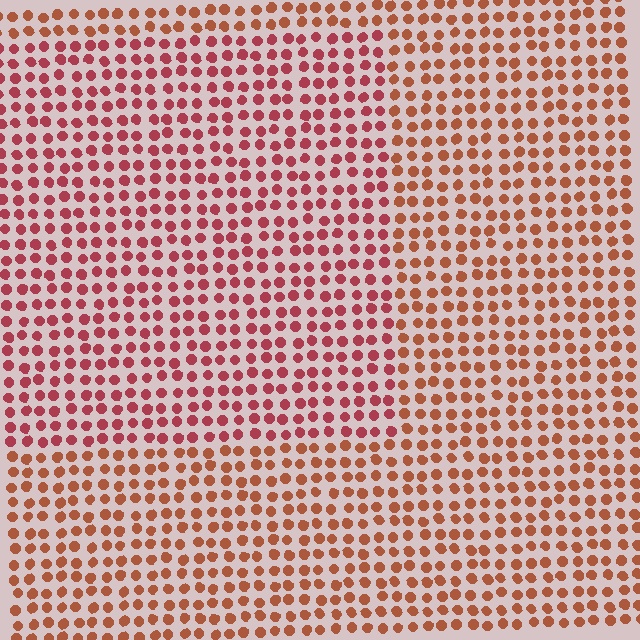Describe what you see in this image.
The image is filled with small brown elements in a uniform arrangement. A rectangle-shaped region is visible where the elements are tinted to a slightly different hue, forming a subtle color boundary.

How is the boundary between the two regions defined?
The boundary is defined purely by a slight shift in hue (about 25 degrees). Spacing, size, and orientation are identical on both sides.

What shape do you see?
I see a rectangle.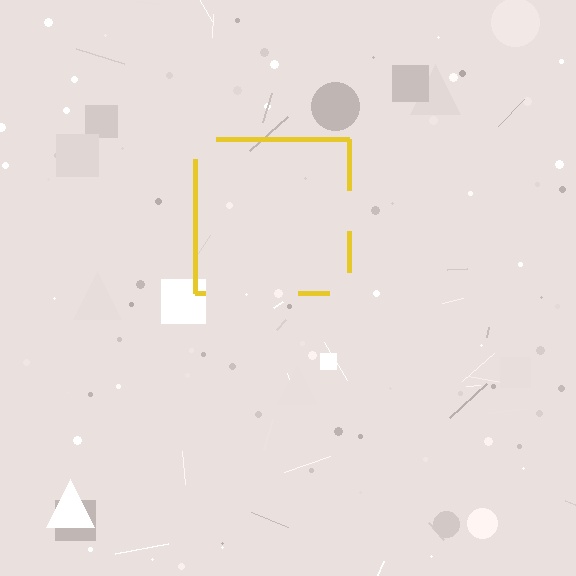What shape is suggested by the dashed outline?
The dashed outline suggests a square.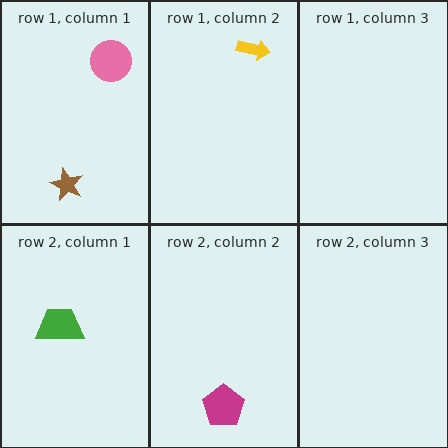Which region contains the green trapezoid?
The row 2, column 1 region.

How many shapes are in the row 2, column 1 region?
1.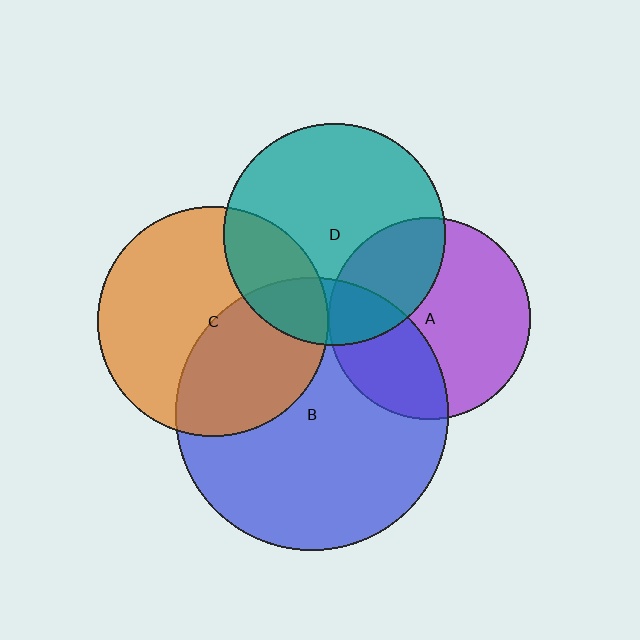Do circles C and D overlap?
Yes.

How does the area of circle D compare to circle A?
Approximately 1.2 times.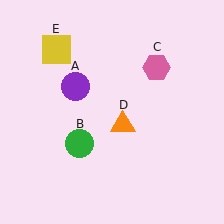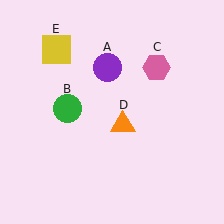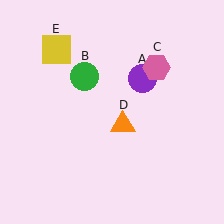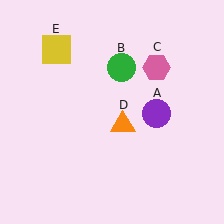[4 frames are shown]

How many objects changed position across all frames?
2 objects changed position: purple circle (object A), green circle (object B).